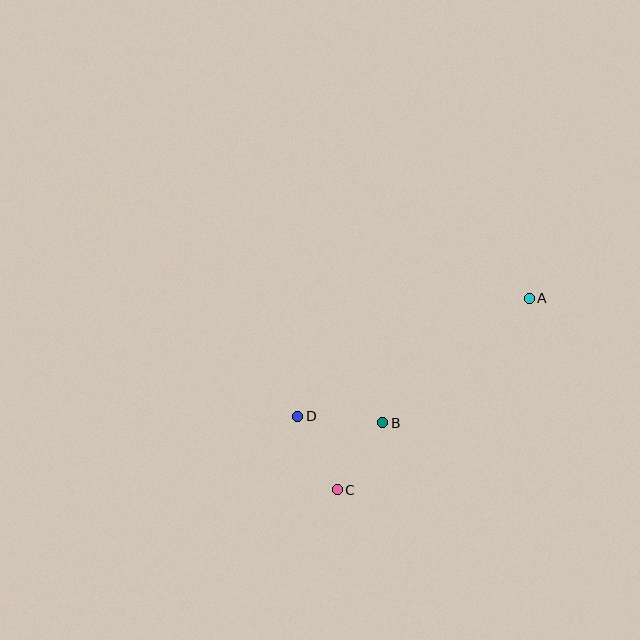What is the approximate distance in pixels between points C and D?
The distance between C and D is approximately 83 pixels.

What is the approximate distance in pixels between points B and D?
The distance between B and D is approximately 85 pixels.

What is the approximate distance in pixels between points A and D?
The distance between A and D is approximately 260 pixels.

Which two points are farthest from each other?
Points A and C are farthest from each other.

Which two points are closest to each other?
Points B and C are closest to each other.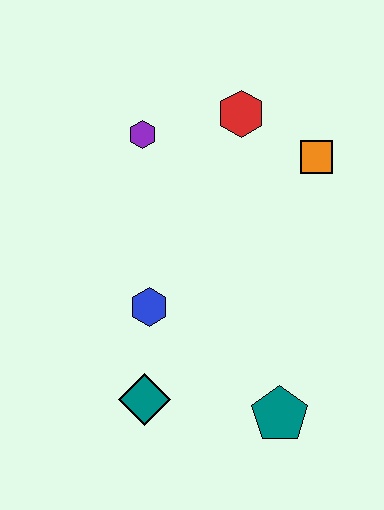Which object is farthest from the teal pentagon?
The purple hexagon is farthest from the teal pentagon.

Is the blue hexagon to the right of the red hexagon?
No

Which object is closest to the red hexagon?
The orange square is closest to the red hexagon.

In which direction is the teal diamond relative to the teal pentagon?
The teal diamond is to the left of the teal pentagon.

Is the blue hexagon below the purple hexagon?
Yes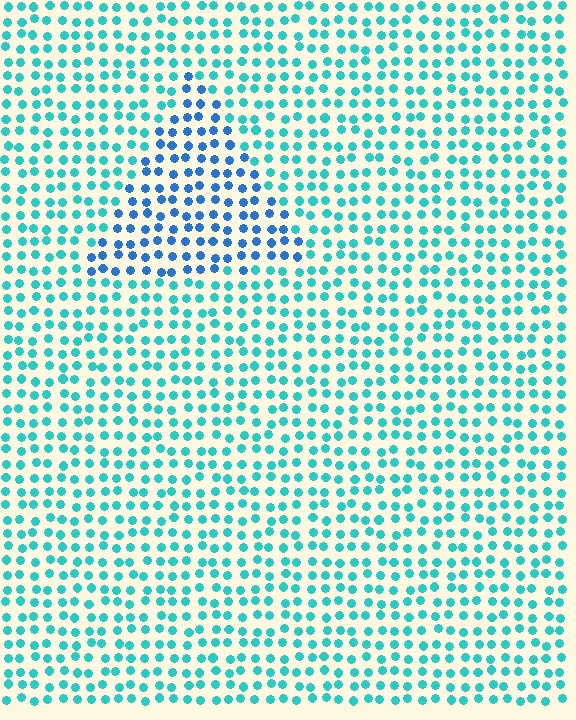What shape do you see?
I see a triangle.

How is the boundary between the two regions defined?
The boundary is defined purely by a slight shift in hue (about 35 degrees). Spacing, size, and orientation are identical on both sides.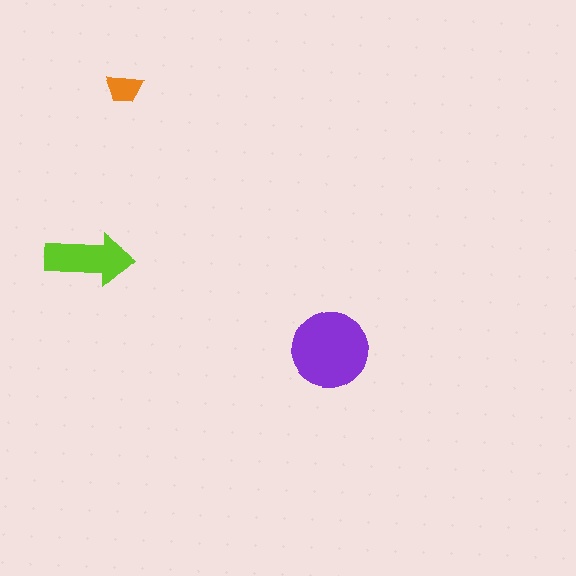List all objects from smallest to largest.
The orange trapezoid, the lime arrow, the purple circle.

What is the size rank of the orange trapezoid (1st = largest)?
3rd.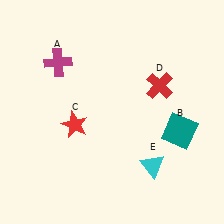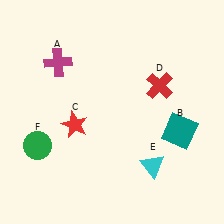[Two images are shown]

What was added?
A green circle (F) was added in Image 2.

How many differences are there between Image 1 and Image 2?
There is 1 difference between the two images.